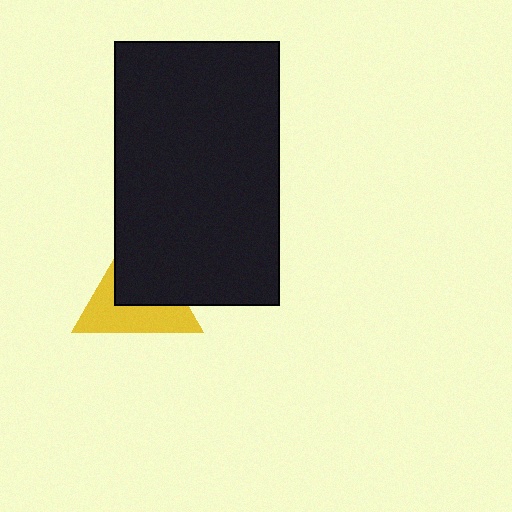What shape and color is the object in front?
The object in front is a black rectangle.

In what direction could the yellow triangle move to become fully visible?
The yellow triangle could move toward the lower-left. That would shift it out from behind the black rectangle entirely.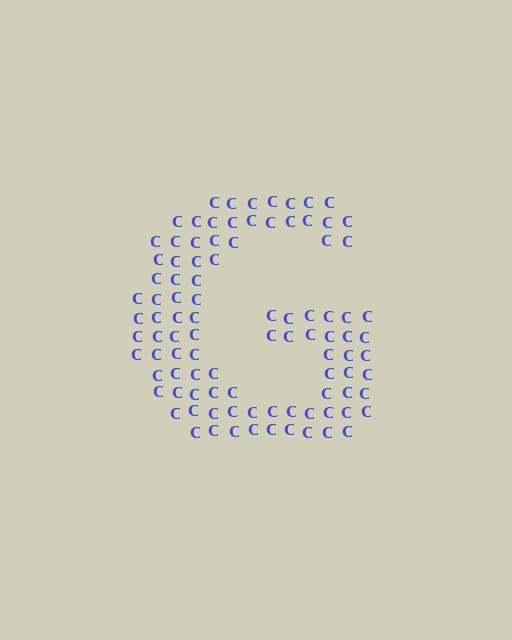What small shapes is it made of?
It is made of small letter C's.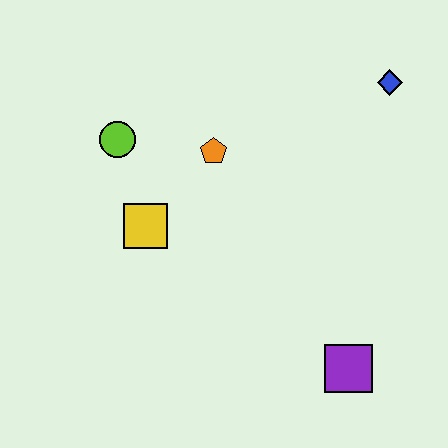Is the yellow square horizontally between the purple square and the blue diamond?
No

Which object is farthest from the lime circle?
The purple square is farthest from the lime circle.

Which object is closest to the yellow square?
The lime circle is closest to the yellow square.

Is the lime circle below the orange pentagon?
No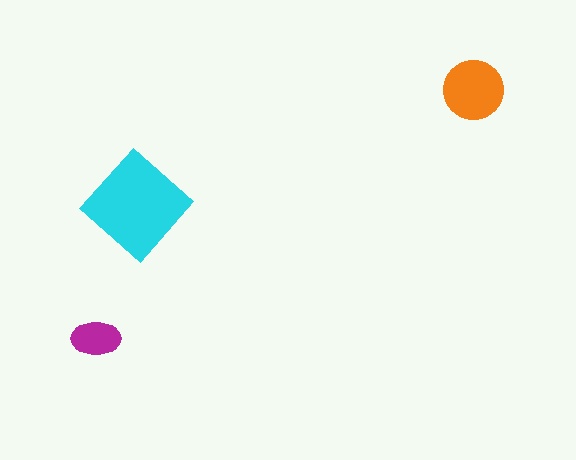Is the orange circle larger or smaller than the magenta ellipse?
Larger.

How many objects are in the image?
There are 3 objects in the image.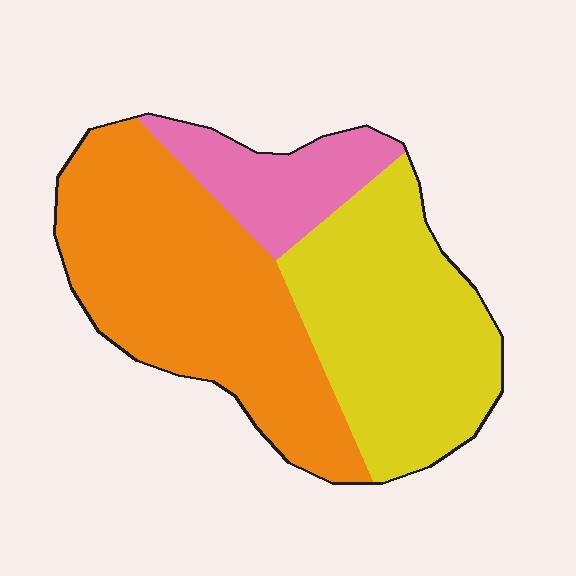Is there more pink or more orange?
Orange.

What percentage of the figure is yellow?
Yellow takes up between a third and a half of the figure.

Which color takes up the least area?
Pink, at roughly 15%.